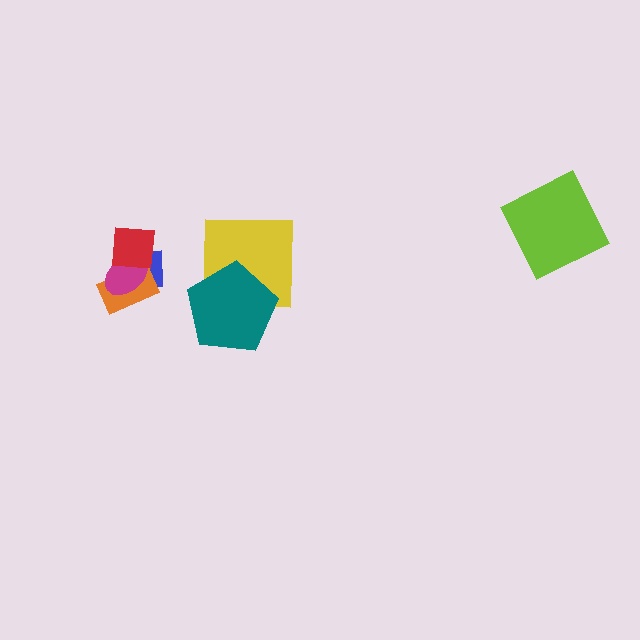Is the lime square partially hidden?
No, no other shape covers it.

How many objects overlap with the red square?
3 objects overlap with the red square.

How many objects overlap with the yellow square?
1 object overlaps with the yellow square.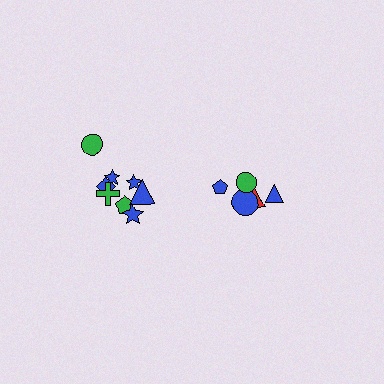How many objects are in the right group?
There are 5 objects.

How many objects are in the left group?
There are 8 objects.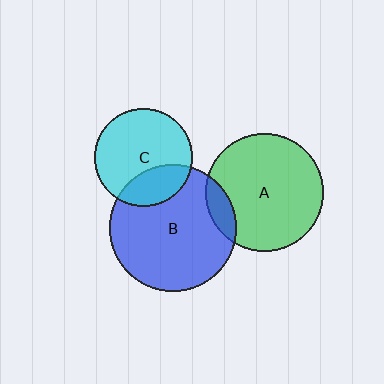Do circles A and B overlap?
Yes.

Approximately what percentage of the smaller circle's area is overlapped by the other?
Approximately 10%.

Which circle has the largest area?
Circle B (blue).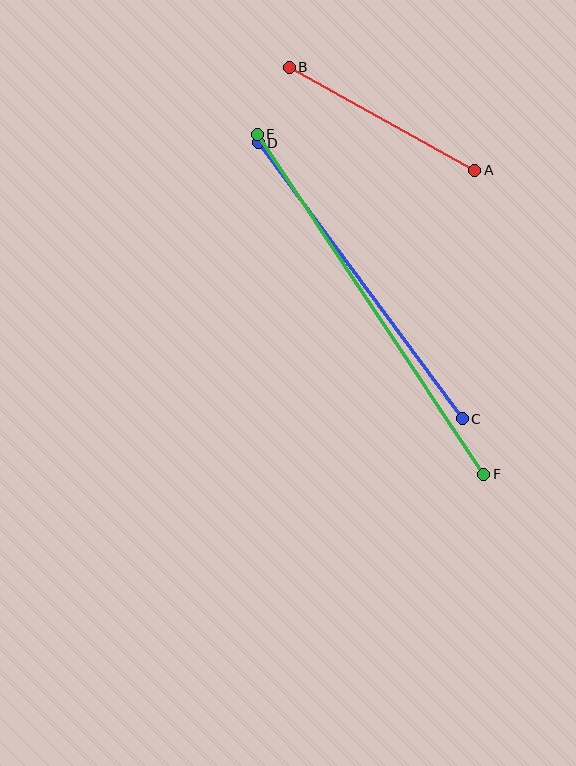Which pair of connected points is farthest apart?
Points E and F are farthest apart.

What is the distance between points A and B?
The distance is approximately 212 pixels.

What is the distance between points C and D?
The distance is approximately 344 pixels.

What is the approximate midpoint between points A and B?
The midpoint is at approximately (382, 119) pixels.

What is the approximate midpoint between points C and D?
The midpoint is at approximately (360, 281) pixels.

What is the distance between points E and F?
The distance is approximately 408 pixels.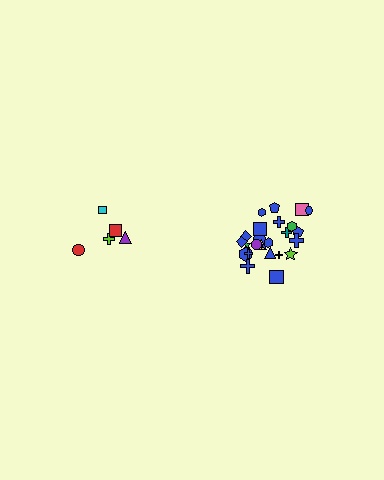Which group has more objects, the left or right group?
The right group.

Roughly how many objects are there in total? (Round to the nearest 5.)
Roughly 30 objects in total.